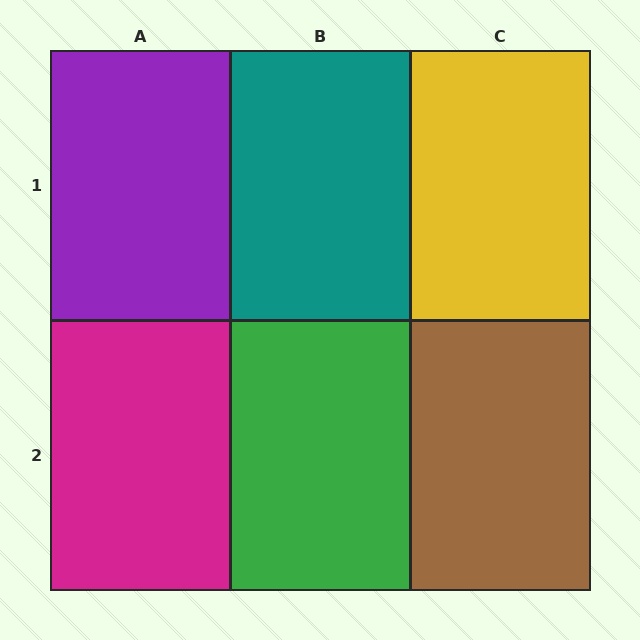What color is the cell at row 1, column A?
Purple.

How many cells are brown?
1 cell is brown.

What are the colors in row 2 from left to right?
Magenta, green, brown.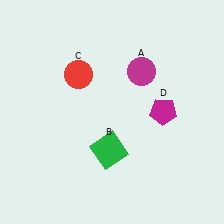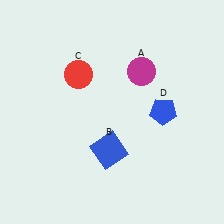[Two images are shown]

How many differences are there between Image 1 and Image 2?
There are 2 differences between the two images.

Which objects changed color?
B changed from green to blue. D changed from magenta to blue.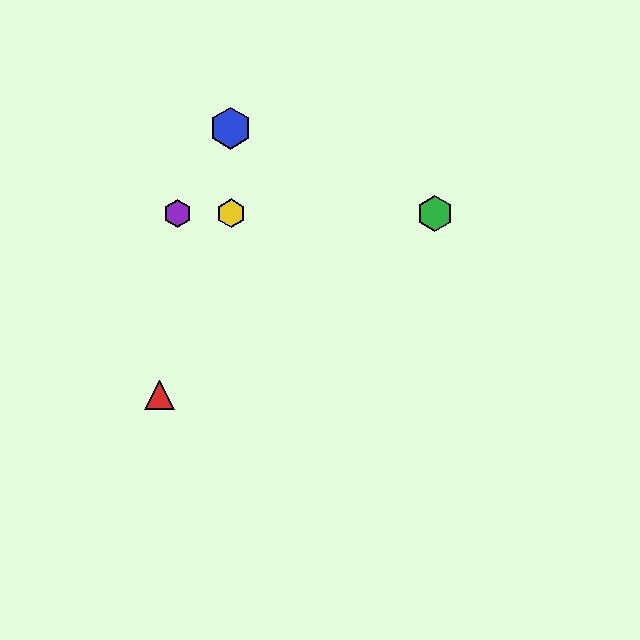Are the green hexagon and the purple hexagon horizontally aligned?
Yes, both are at y≈213.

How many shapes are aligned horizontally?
3 shapes (the green hexagon, the yellow hexagon, the purple hexagon) are aligned horizontally.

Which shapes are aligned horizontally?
The green hexagon, the yellow hexagon, the purple hexagon are aligned horizontally.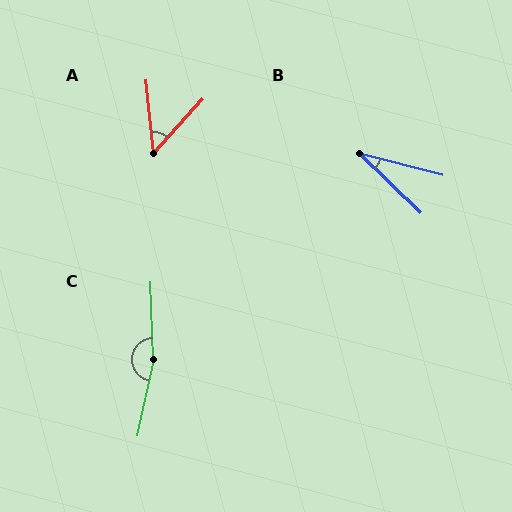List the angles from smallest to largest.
B (29°), A (48°), C (166°).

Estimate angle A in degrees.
Approximately 48 degrees.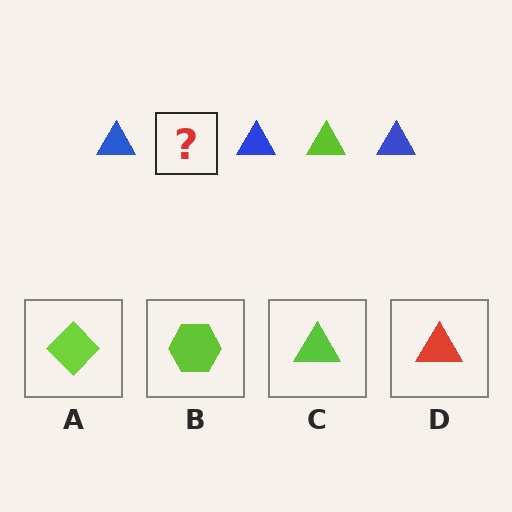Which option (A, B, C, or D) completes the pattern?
C.